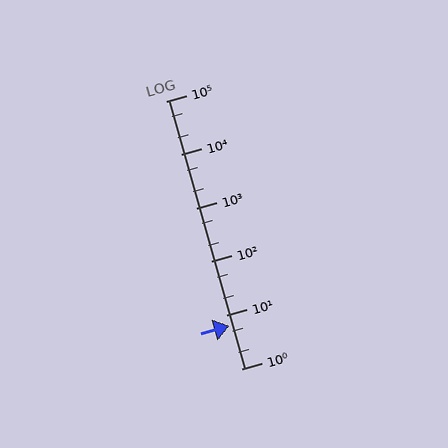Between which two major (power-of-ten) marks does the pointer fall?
The pointer is between 1 and 10.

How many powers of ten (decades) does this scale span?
The scale spans 5 decades, from 1 to 100000.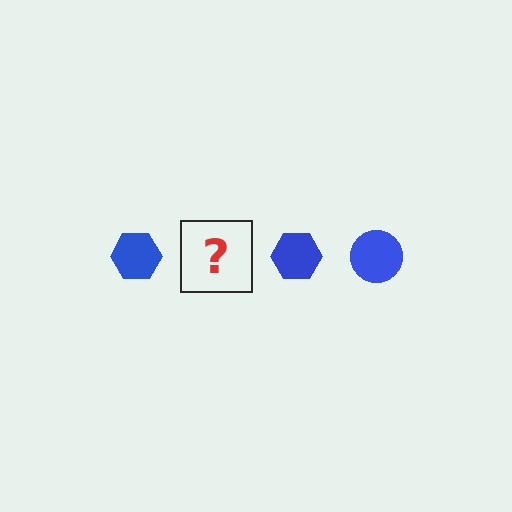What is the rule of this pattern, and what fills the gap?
The rule is that the pattern cycles through hexagon, circle shapes in blue. The gap should be filled with a blue circle.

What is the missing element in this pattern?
The missing element is a blue circle.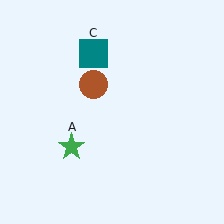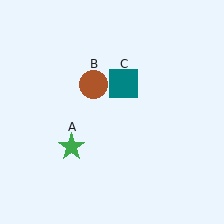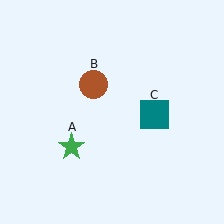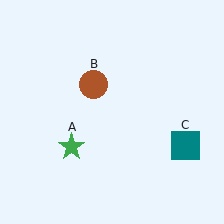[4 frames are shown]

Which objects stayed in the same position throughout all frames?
Green star (object A) and brown circle (object B) remained stationary.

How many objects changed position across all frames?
1 object changed position: teal square (object C).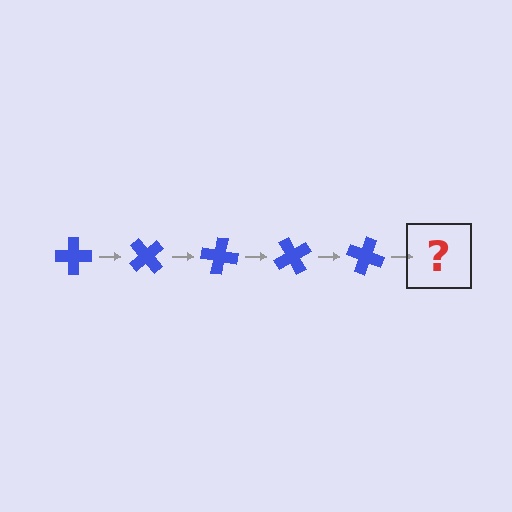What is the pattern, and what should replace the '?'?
The pattern is that the cross rotates 50 degrees each step. The '?' should be a blue cross rotated 250 degrees.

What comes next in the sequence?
The next element should be a blue cross rotated 250 degrees.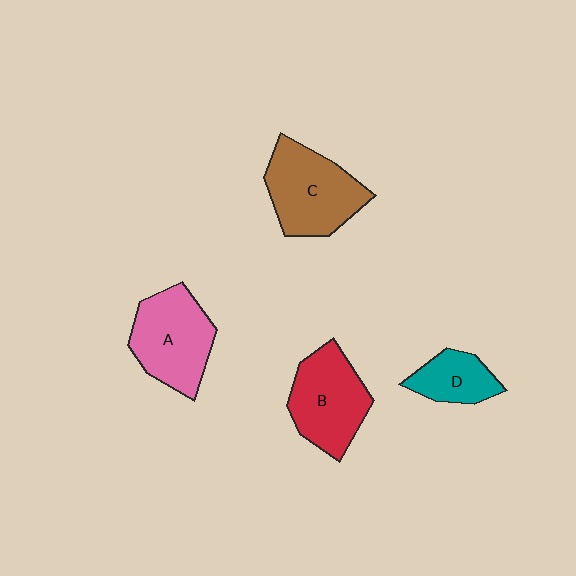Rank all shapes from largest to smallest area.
From largest to smallest: C (brown), A (pink), B (red), D (teal).